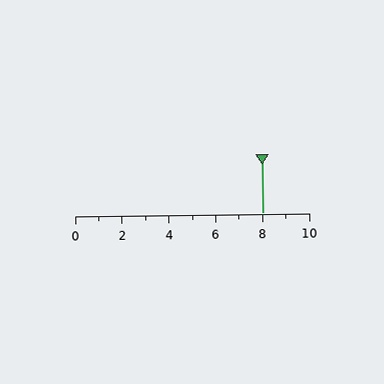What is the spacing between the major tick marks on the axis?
The major ticks are spaced 2 apart.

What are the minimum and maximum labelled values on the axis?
The axis runs from 0 to 10.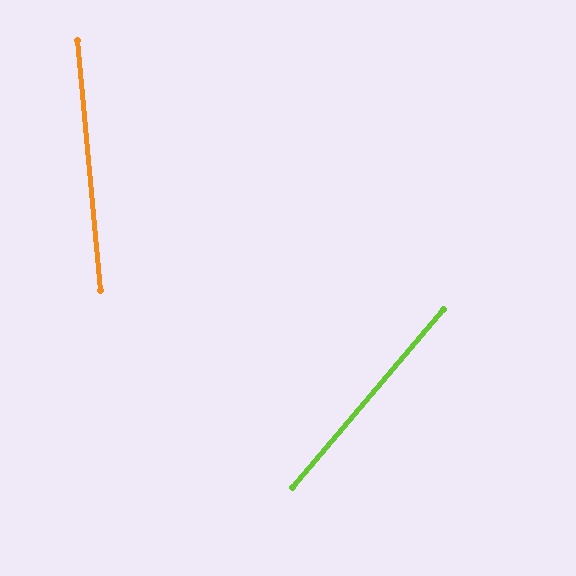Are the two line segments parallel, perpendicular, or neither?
Neither parallel nor perpendicular — they differ by about 46°.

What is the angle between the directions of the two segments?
Approximately 46 degrees.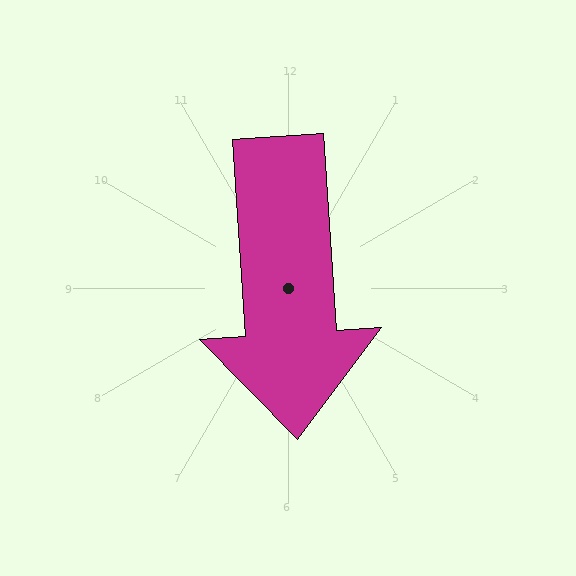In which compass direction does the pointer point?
South.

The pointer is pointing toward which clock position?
Roughly 6 o'clock.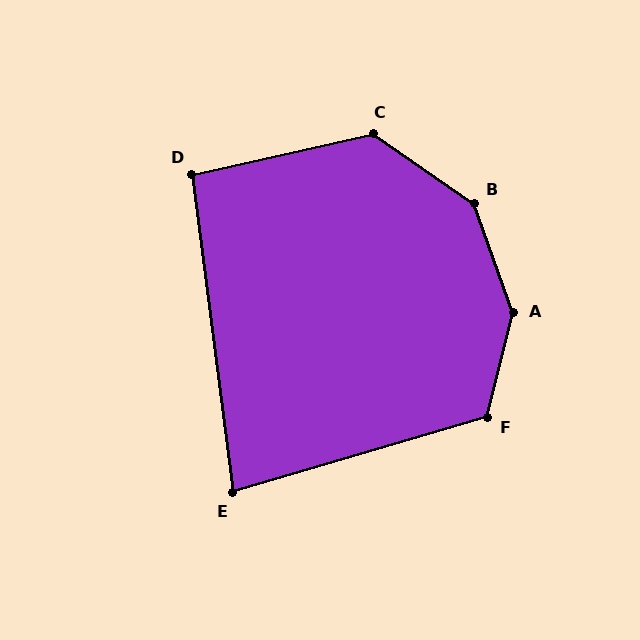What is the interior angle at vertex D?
Approximately 95 degrees (obtuse).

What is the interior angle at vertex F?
Approximately 120 degrees (obtuse).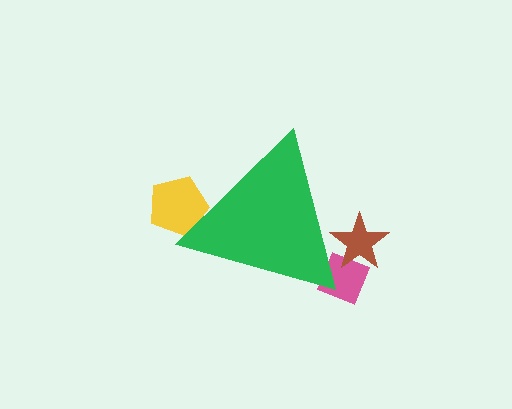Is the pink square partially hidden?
Yes, the pink square is partially hidden behind the green triangle.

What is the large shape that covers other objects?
A green triangle.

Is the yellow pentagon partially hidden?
Yes, the yellow pentagon is partially hidden behind the green triangle.